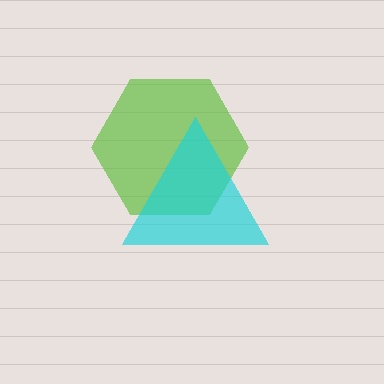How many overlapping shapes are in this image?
There are 2 overlapping shapes in the image.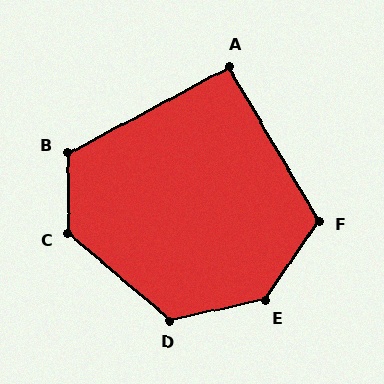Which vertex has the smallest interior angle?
A, at approximately 92 degrees.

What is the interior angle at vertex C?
Approximately 131 degrees (obtuse).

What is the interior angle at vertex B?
Approximately 117 degrees (obtuse).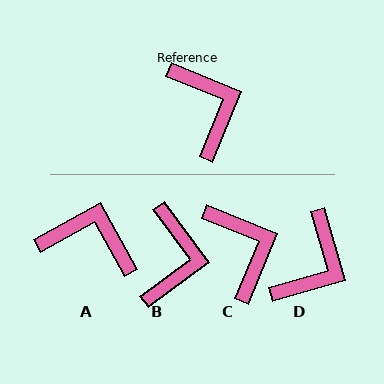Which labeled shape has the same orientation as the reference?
C.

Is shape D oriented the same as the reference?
No, it is off by about 52 degrees.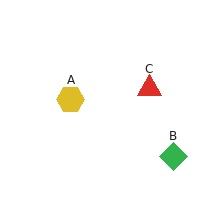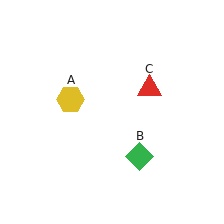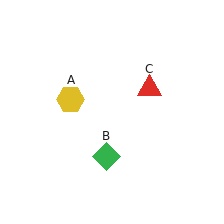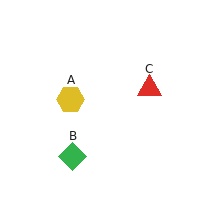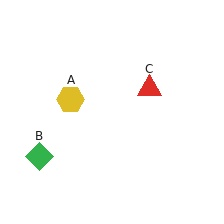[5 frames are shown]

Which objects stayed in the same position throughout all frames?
Yellow hexagon (object A) and red triangle (object C) remained stationary.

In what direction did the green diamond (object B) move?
The green diamond (object B) moved left.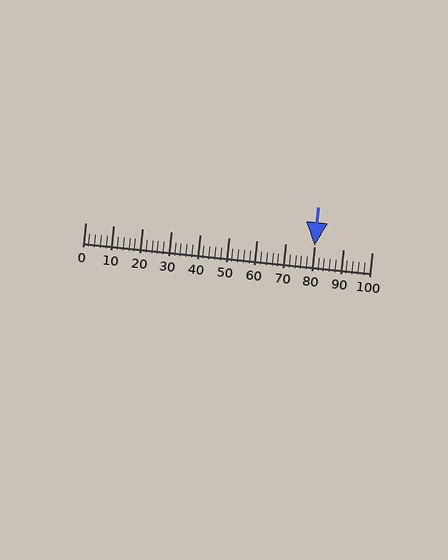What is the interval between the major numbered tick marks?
The major tick marks are spaced 10 units apart.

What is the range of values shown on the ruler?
The ruler shows values from 0 to 100.